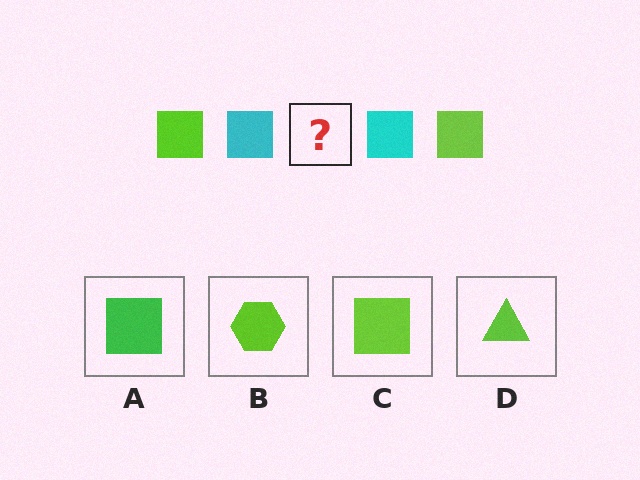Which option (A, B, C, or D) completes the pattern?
C.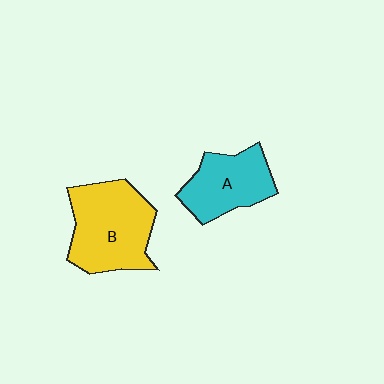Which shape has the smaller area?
Shape A (cyan).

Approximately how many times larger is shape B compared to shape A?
Approximately 1.4 times.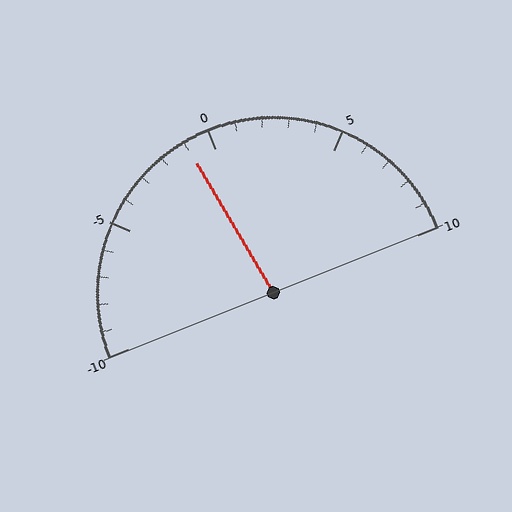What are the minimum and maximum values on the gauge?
The gauge ranges from -10 to 10.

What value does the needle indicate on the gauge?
The needle indicates approximately -1.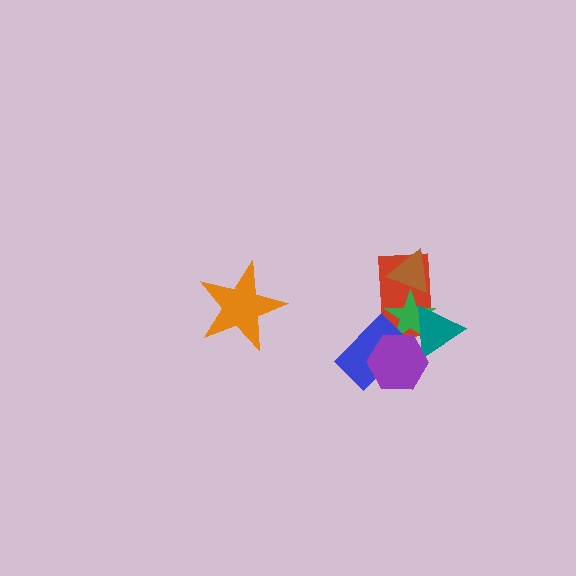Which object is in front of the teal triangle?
The purple hexagon is in front of the teal triangle.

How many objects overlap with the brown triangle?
2 objects overlap with the brown triangle.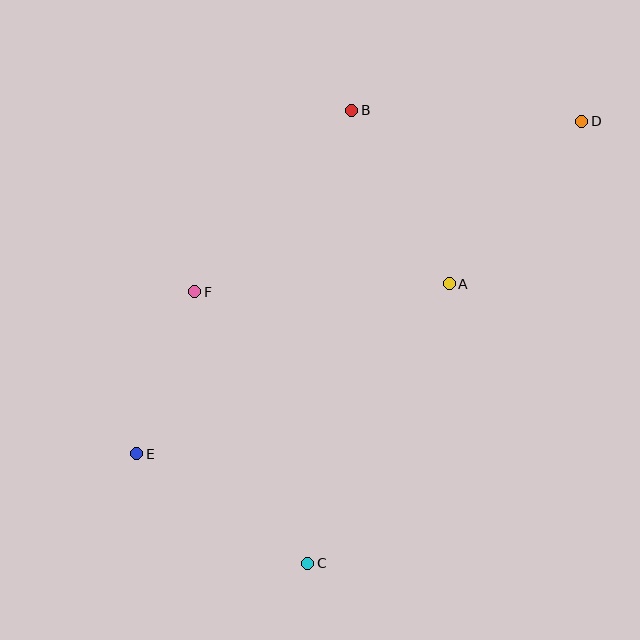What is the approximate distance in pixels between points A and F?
The distance between A and F is approximately 254 pixels.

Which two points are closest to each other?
Points E and F are closest to each other.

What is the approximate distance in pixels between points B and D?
The distance between B and D is approximately 230 pixels.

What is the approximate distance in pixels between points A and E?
The distance between A and E is approximately 356 pixels.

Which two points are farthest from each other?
Points D and E are farthest from each other.